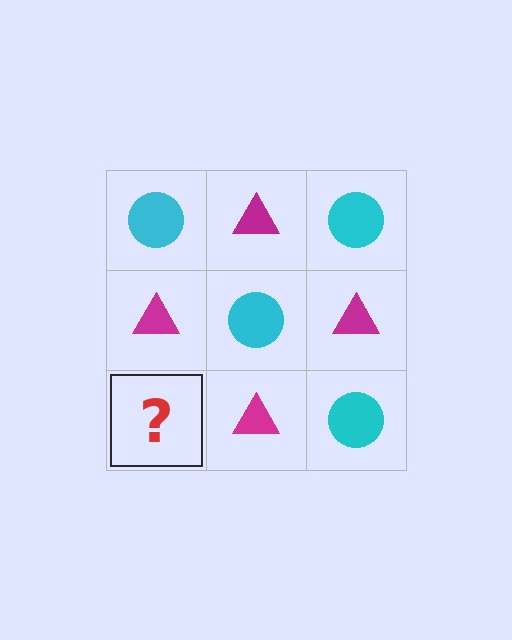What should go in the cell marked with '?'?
The missing cell should contain a cyan circle.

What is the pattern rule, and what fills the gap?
The rule is that it alternates cyan circle and magenta triangle in a checkerboard pattern. The gap should be filled with a cyan circle.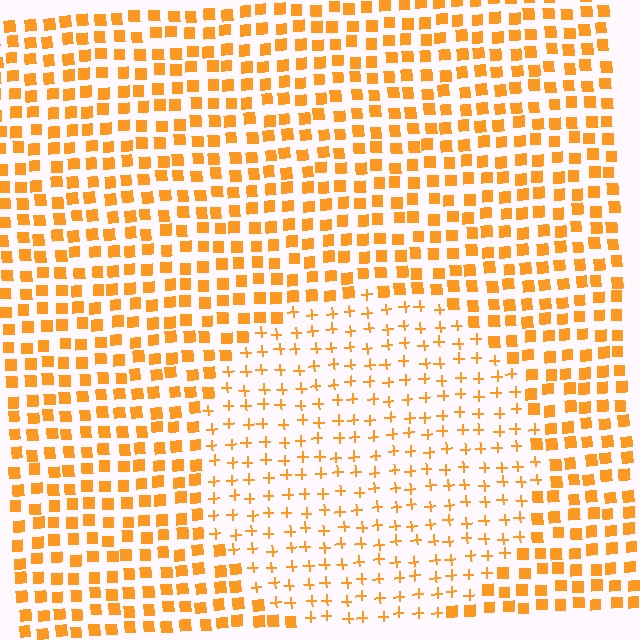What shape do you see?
I see a circle.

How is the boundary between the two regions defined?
The boundary is defined by a change in element shape: plus signs inside vs. squares outside. All elements share the same color and spacing.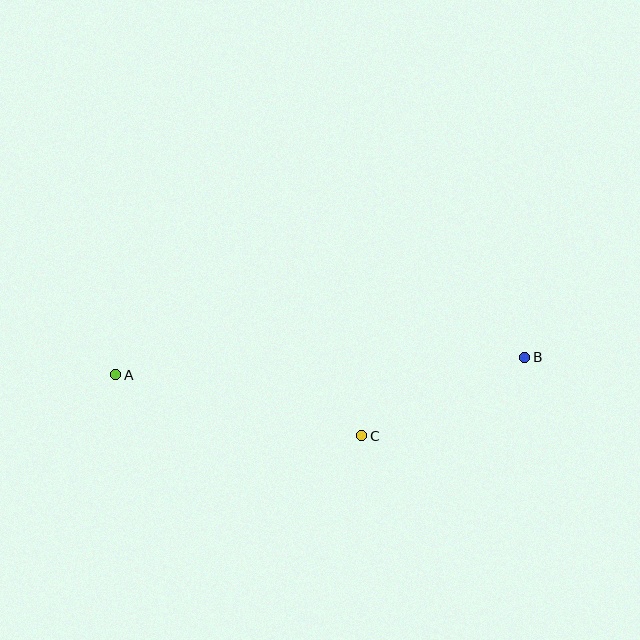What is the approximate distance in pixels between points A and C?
The distance between A and C is approximately 253 pixels.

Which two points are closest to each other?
Points B and C are closest to each other.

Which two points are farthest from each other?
Points A and B are farthest from each other.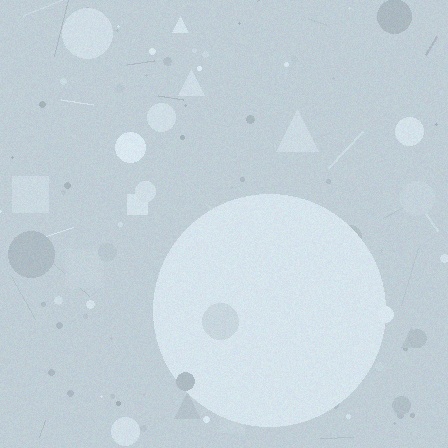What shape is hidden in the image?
A circle is hidden in the image.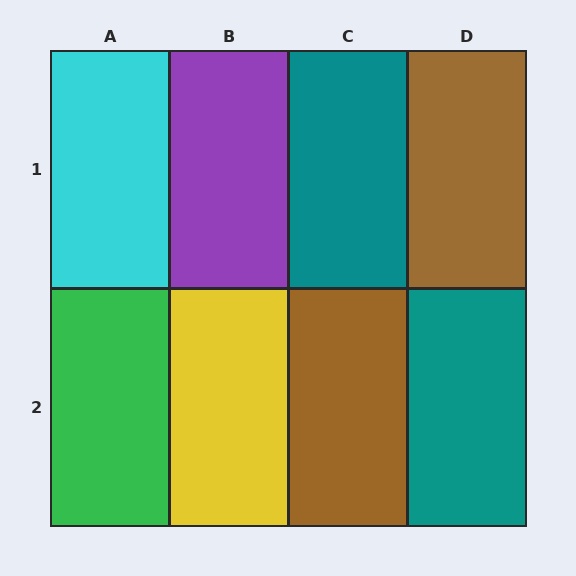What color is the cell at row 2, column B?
Yellow.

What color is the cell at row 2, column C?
Brown.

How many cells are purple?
1 cell is purple.